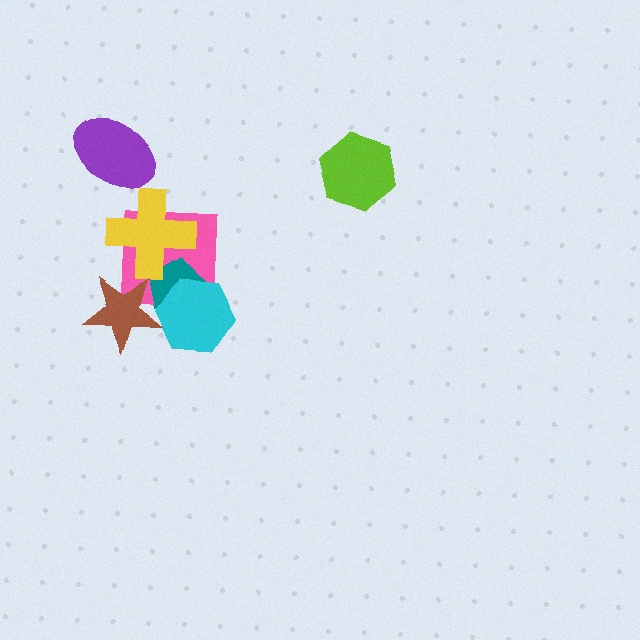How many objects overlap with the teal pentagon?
4 objects overlap with the teal pentagon.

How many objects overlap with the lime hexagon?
0 objects overlap with the lime hexagon.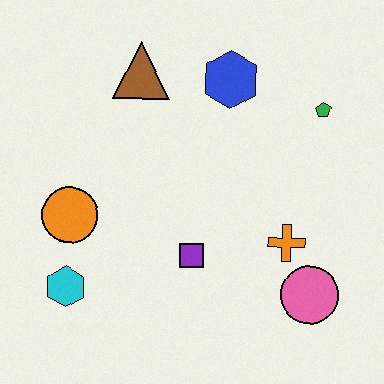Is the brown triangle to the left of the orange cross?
Yes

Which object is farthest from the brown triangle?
The pink circle is farthest from the brown triangle.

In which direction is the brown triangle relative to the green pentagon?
The brown triangle is to the left of the green pentagon.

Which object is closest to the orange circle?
The cyan hexagon is closest to the orange circle.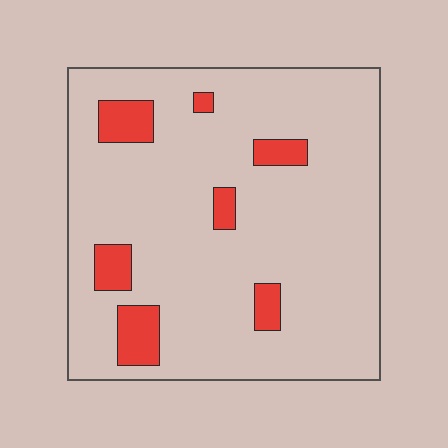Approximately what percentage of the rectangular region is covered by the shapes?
Approximately 10%.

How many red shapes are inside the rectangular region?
7.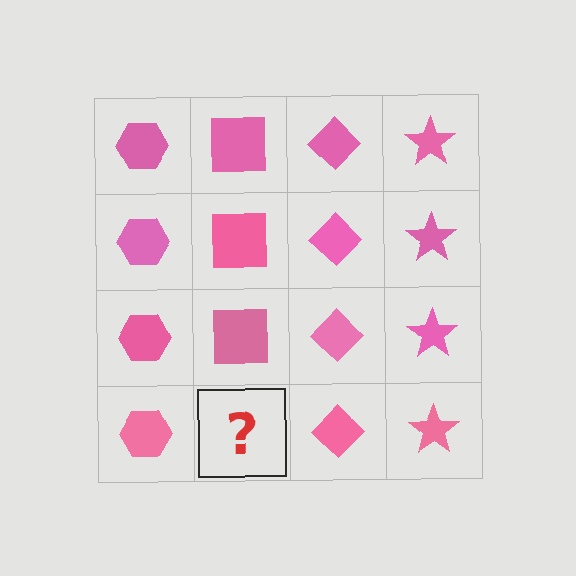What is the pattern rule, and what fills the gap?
The rule is that each column has a consistent shape. The gap should be filled with a pink square.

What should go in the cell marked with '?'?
The missing cell should contain a pink square.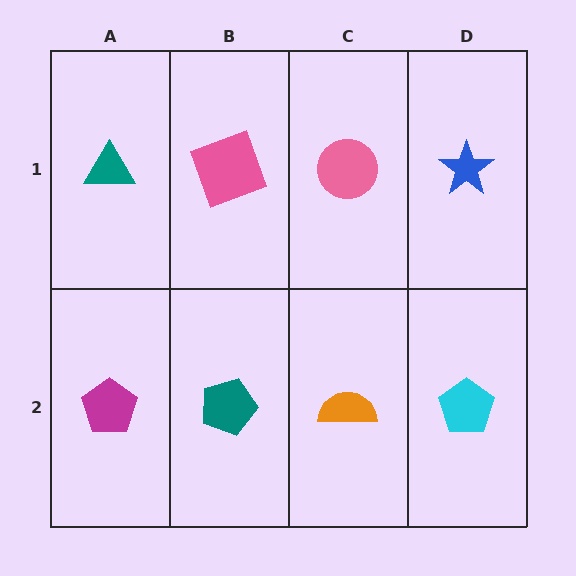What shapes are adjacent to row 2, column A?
A teal triangle (row 1, column A), a teal pentagon (row 2, column B).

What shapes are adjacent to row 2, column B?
A pink square (row 1, column B), a magenta pentagon (row 2, column A), an orange semicircle (row 2, column C).